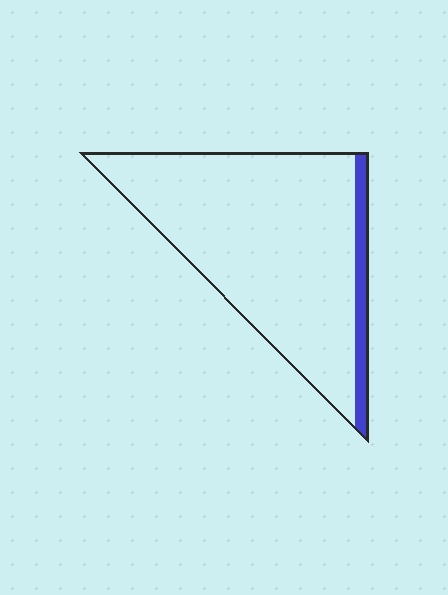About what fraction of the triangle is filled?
About one tenth (1/10).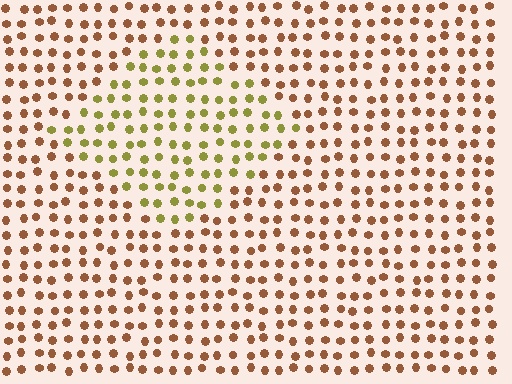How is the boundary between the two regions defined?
The boundary is defined purely by a slight shift in hue (about 44 degrees). Spacing, size, and orientation are identical on both sides.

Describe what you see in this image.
The image is filled with small brown elements in a uniform arrangement. A diamond-shaped region is visible where the elements are tinted to a slightly different hue, forming a subtle color boundary.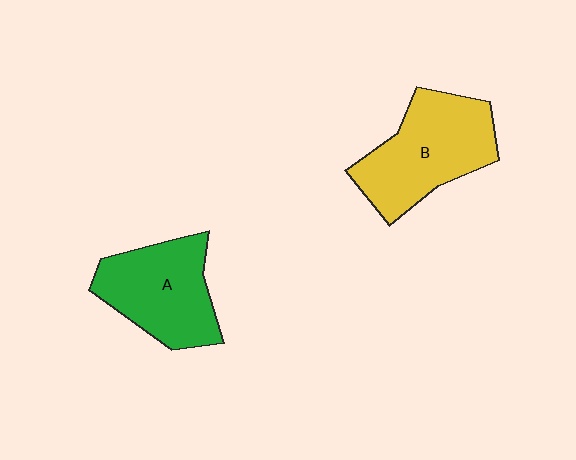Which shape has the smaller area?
Shape A (green).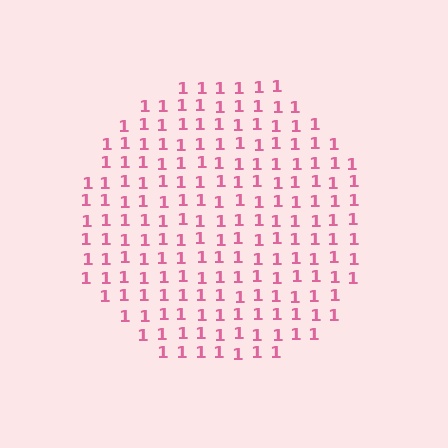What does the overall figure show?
The overall figure shows a circle.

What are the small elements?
The small elements are digit 1's.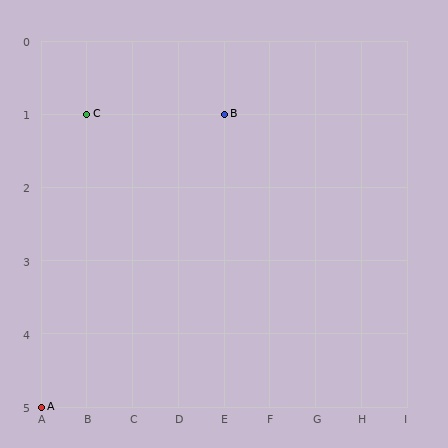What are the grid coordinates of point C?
Point C is at grid coordinates (B, 1).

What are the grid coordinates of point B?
Point B is at grid coordinates (E, 1).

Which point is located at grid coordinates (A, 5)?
Point A is at (A, 5).